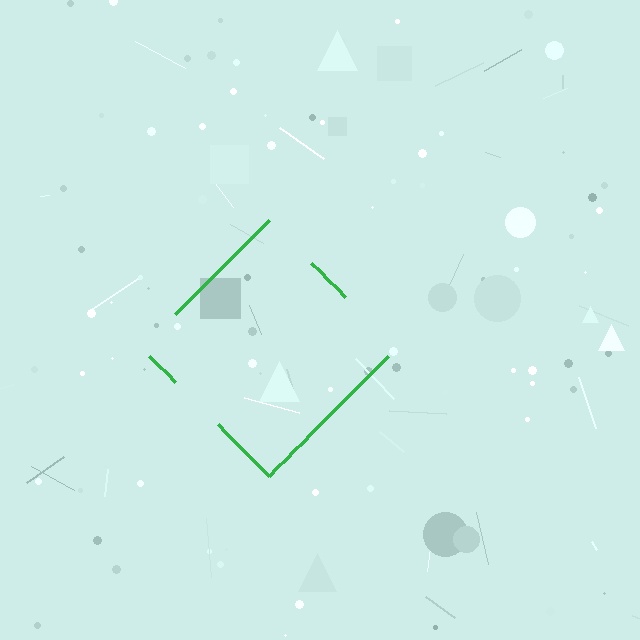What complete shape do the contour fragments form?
The contour fragments form a diamond.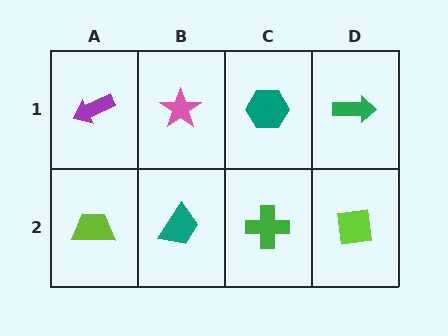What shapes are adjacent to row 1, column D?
A lime square (row 2, column D), a teal hexagon (row 1, column C).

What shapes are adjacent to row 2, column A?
A purple arrow (row 1, column A), a teal trapezoid (row 2, column B).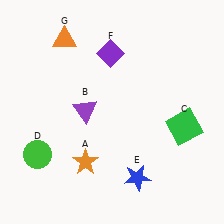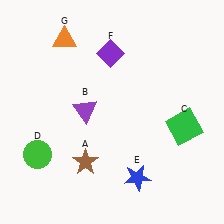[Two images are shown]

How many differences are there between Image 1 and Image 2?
There is 1 difference between the two images.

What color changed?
The star (A) changed from orange in Image 1 to brown in Image 2.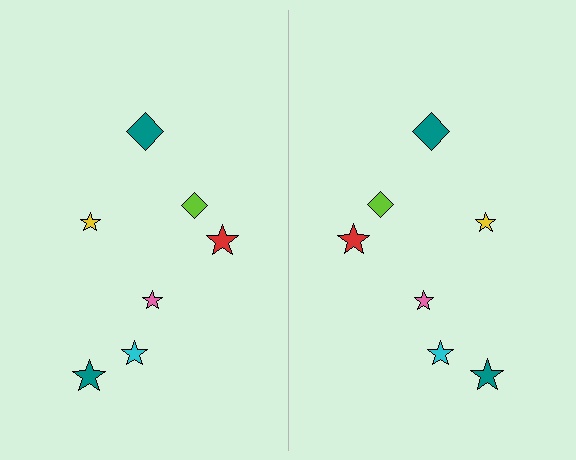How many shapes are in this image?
There are 14 shapes in this image.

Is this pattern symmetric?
Yes, this pattern has bilateral (reflection) symmetry.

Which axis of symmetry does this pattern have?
The pattern has a vertical axis of symmetry running through the center of the image.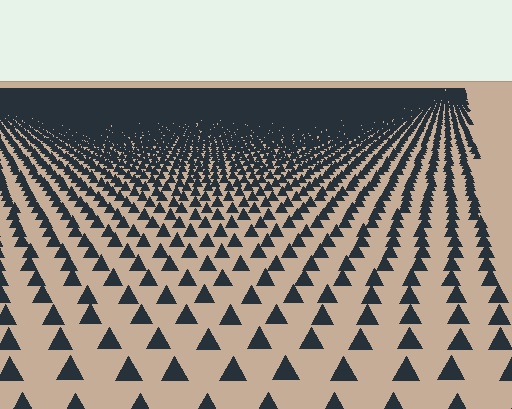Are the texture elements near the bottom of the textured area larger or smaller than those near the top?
Larger. Near the bottom, elements are closer to the viewer and appear at a bigger on-screen size.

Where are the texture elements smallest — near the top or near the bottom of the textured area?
Near the top.